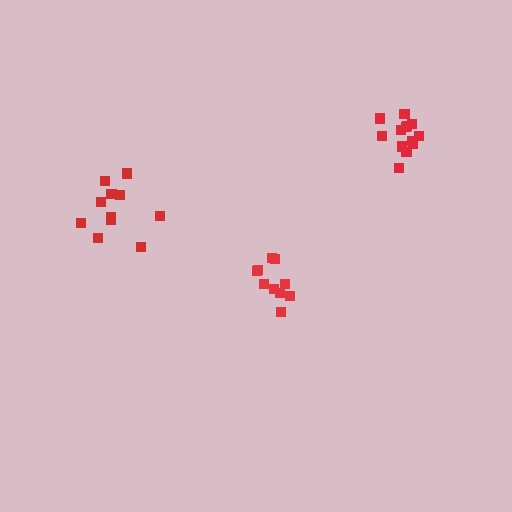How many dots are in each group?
Group 1: 13 dots, Group 2: 10 dots, Group 3: 11 dots (34 total).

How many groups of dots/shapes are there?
There are 3 groups.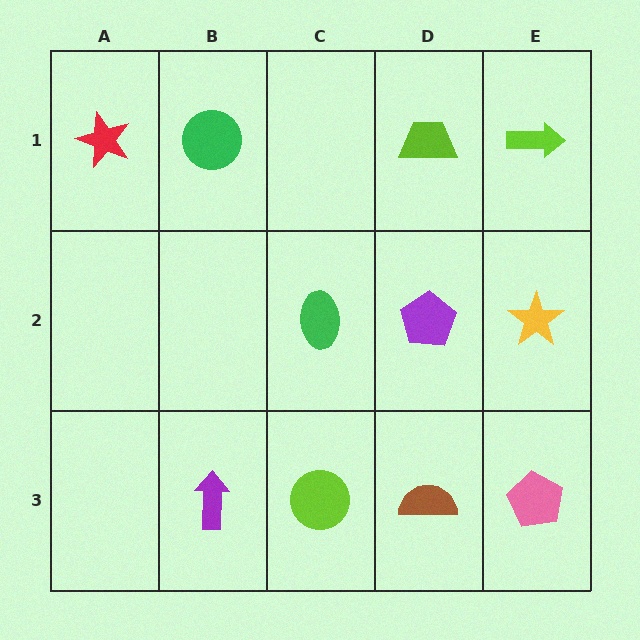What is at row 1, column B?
A green circle.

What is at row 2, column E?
A yellow star.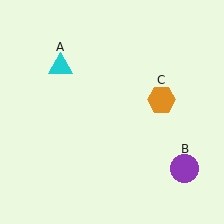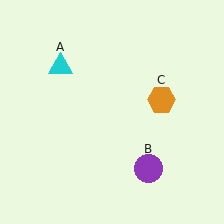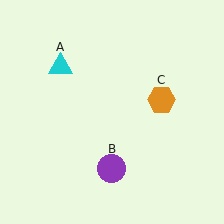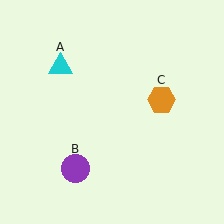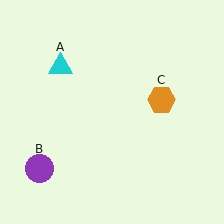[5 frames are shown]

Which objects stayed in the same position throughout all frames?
Cyan triangle (object A) and orange hexagon (object C) remained stationary.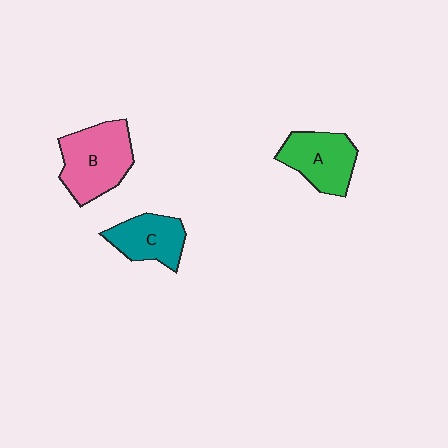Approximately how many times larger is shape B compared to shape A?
Approximately 1.3 times.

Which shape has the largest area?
Shape B (pink).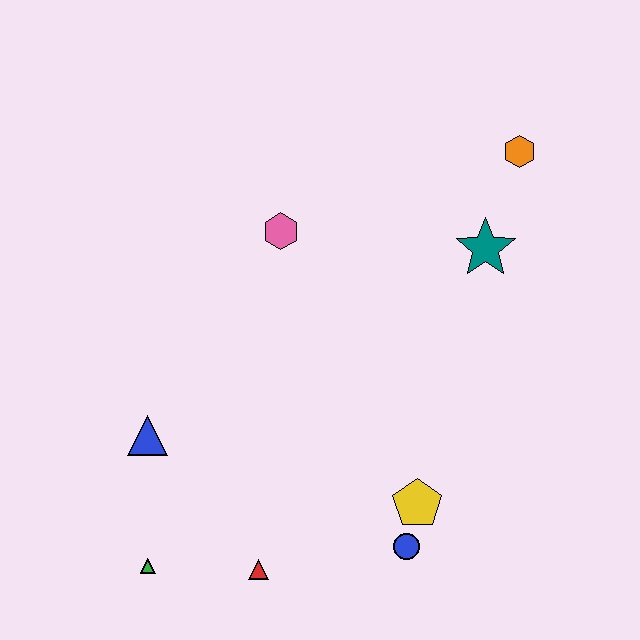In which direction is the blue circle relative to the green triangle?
The blue circle is to the right of the green triangle.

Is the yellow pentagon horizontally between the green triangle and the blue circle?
No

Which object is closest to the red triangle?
The green triangle is closest to the red triangle.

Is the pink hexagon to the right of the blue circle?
No